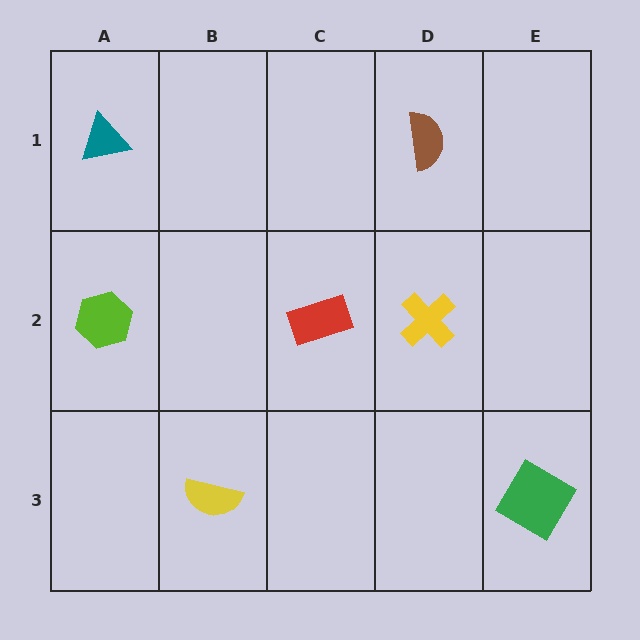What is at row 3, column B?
A yellow semicircle.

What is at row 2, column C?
A red rectangle.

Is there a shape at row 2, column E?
No, that cell is empty.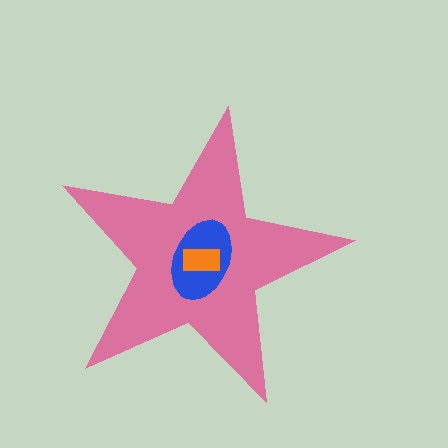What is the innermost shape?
The orange rectangle.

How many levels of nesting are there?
3.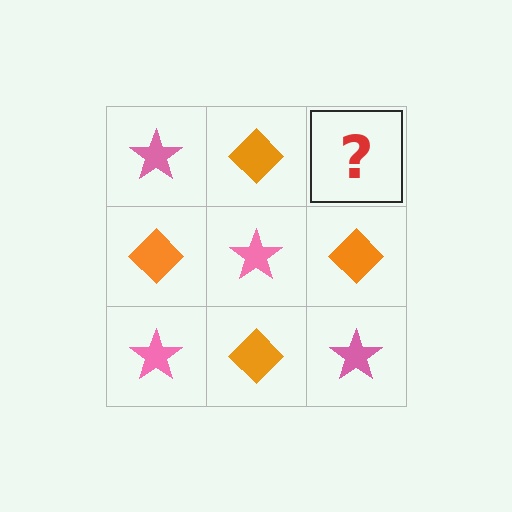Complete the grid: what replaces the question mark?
The question mark should be replaced with a pink star.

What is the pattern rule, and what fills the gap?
The rule is that it alternates pink star and orange diamond in a checkerboard pattern. The gap should be filled with a pink star.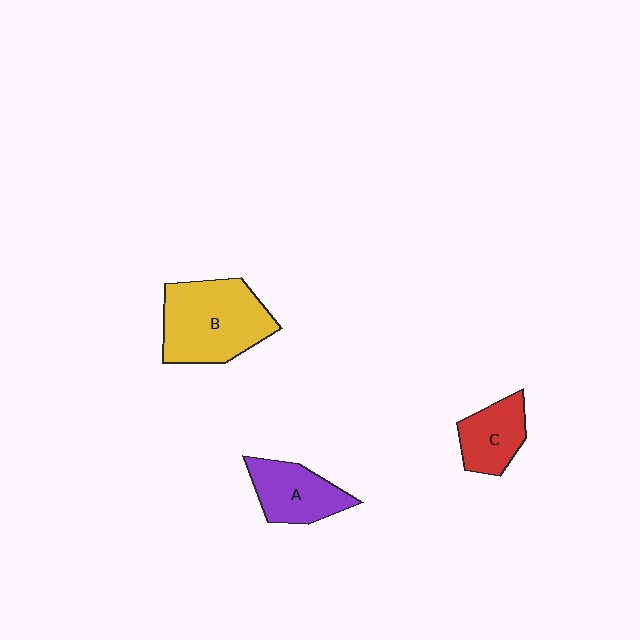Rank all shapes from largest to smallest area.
From largest to smallest: B (yellow), A (purple), C (red).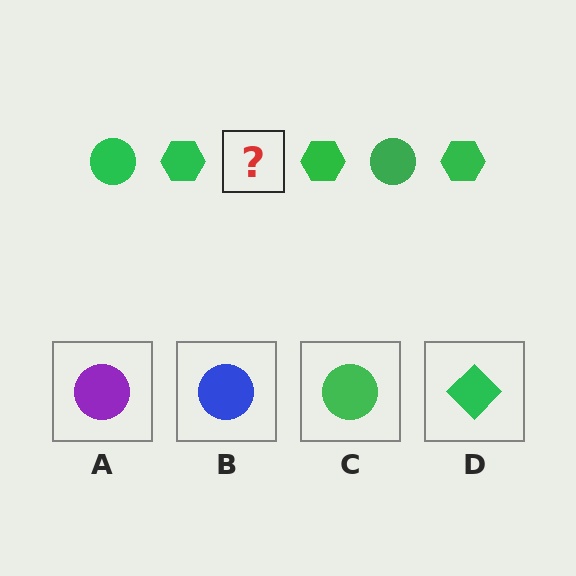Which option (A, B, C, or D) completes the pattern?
C.